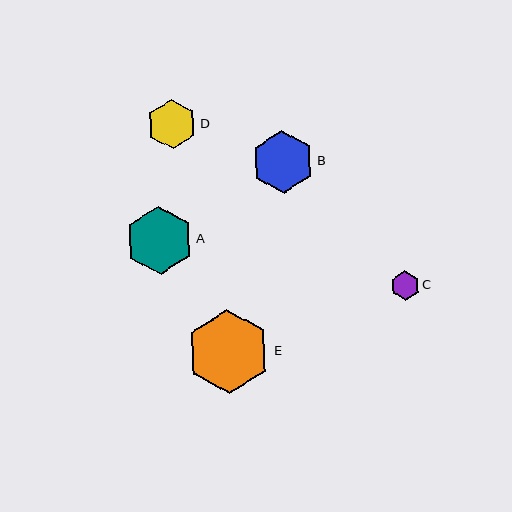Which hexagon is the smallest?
Hexagon C is the smallest with a size of approximately 29 pixels.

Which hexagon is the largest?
Hexagon E is the largest with a size of approximately 84 pixels.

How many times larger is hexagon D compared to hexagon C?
Hexagon D is approximately 1.7 times the size of hexagon C.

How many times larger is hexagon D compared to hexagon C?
Hexagon D is approximately 1.7 times the size of hexagon C.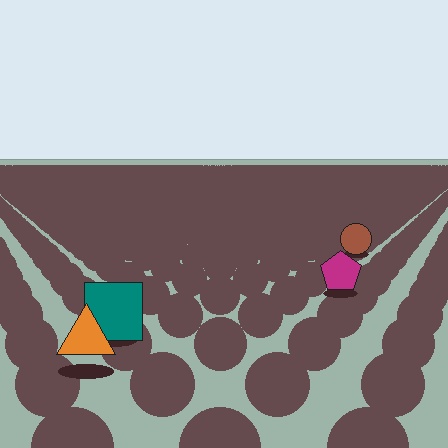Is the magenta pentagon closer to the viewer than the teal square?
No. The teal square is closer — you can tell from the texture gradient: the ground texture is coarser near it.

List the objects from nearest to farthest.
From nearest to farthest: the orange triangle, the teal square, the magenta pentagon, the brown circle.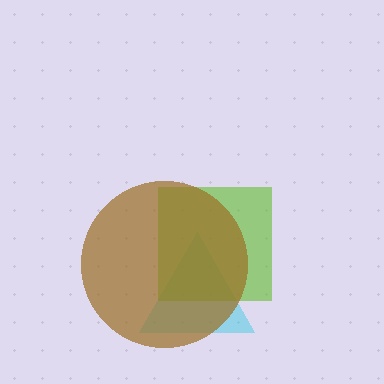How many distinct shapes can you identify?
There are 3 distinct shapes: a cyan triangle, a lime square, a brown circle.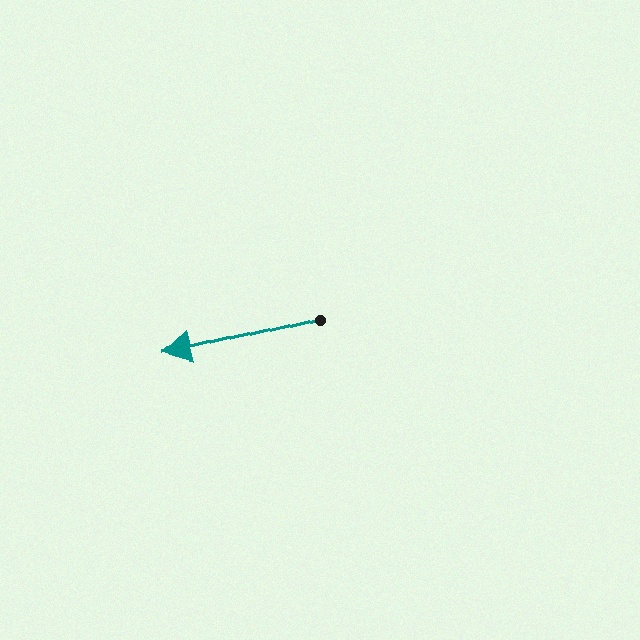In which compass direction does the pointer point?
West.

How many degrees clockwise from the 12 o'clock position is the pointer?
Approximately 256 degrees.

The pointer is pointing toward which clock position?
Roughly 9 o'clock.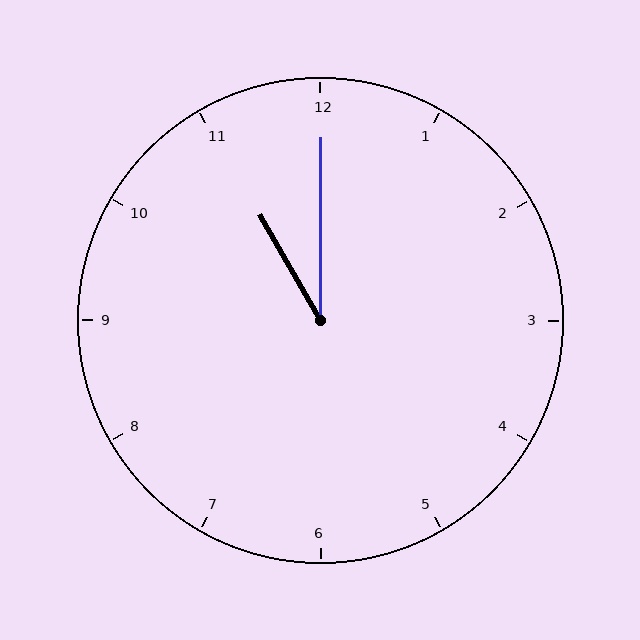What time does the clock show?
11:00.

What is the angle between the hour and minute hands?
Approximately 30 degrees.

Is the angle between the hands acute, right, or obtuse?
It is acute.